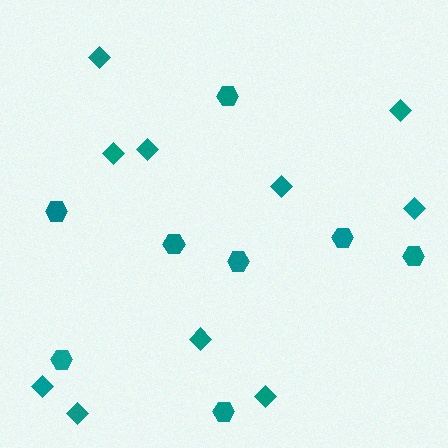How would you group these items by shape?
There are 2 groups: one group of hexagons (8) and one group of diamonds (10).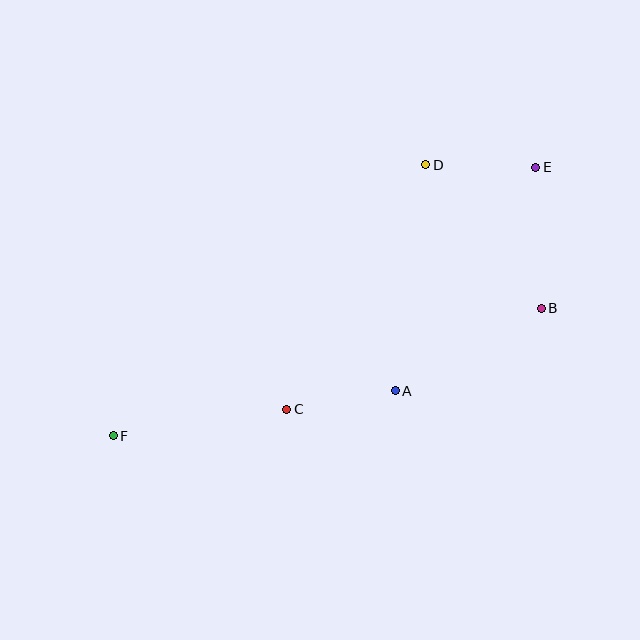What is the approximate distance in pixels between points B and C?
The distance between B and C is approximately 274 pixels.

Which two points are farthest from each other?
Points E and F are farthest from each other.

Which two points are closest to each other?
Points D and E are closest to each other.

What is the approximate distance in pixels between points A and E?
The distance between A and E is approximately 264 pixels.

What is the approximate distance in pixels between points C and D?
The distance between C and D is approximately 281 pixels.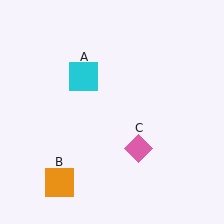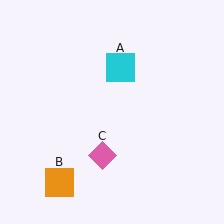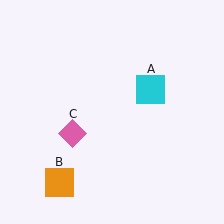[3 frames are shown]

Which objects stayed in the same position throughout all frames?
Orange square (object B) remained stationary.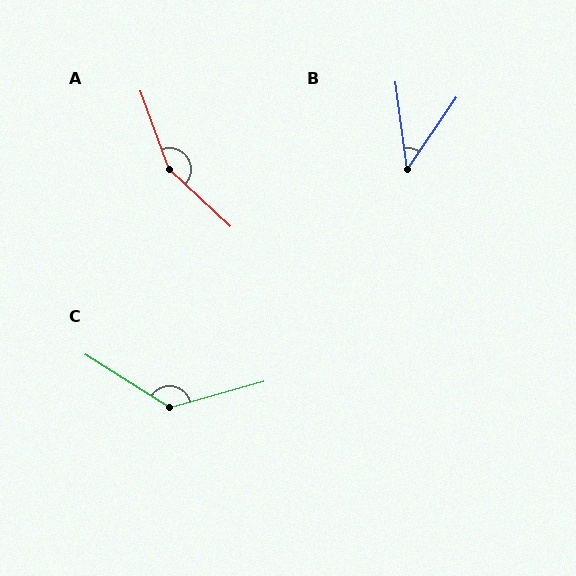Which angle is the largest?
A, at approximately 153 degrees.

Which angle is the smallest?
B, at approximately 42 degrees.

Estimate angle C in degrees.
Approximately 133 degrees.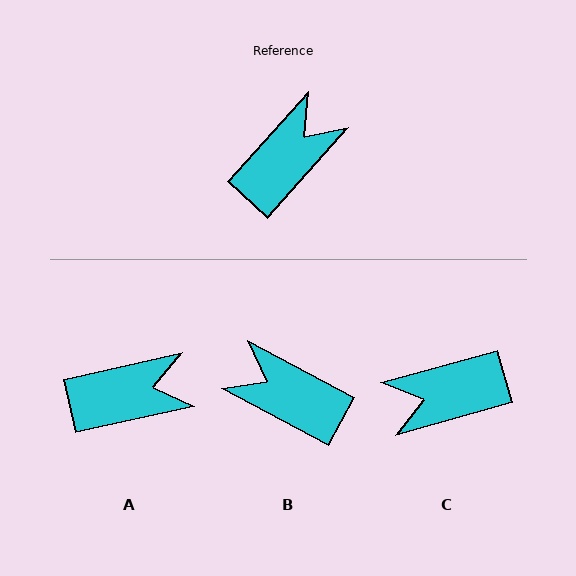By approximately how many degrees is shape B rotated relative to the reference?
Approximately 104 degrees counter-clockwise.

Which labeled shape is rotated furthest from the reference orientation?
C, about 147 degrees away.